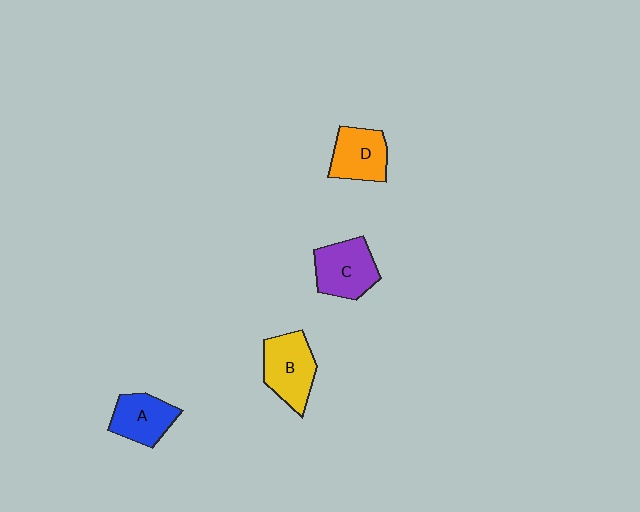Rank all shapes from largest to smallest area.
From largest to smallest: B (yellow), C (purple), D (orange), A (blue).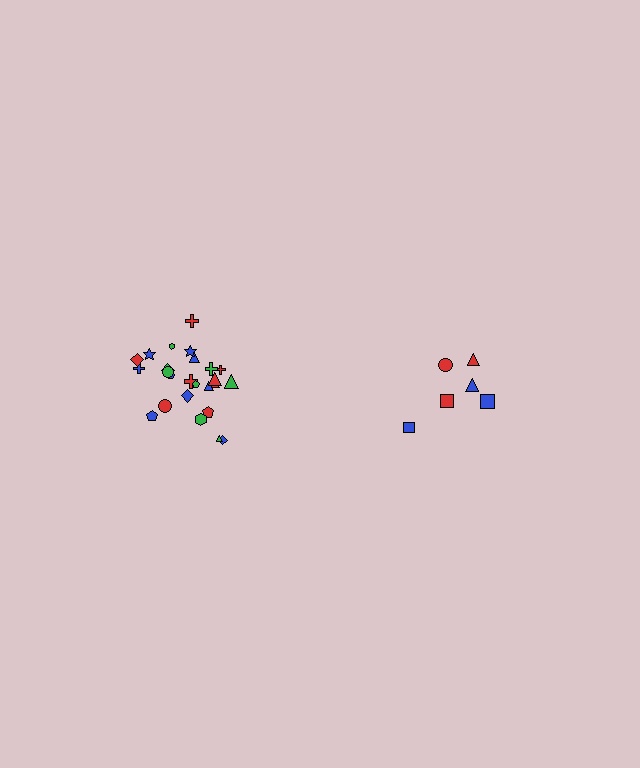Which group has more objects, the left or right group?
The left group.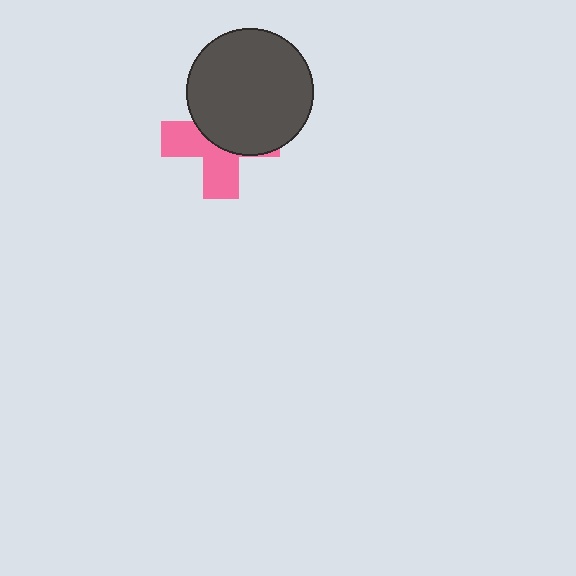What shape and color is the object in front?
The object in front is a dark gray circle.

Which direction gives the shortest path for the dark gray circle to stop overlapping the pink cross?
Moving up gives the shortest separation.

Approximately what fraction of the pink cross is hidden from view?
Roughly 53% of the pink cross is hidden behind the dark gray circle.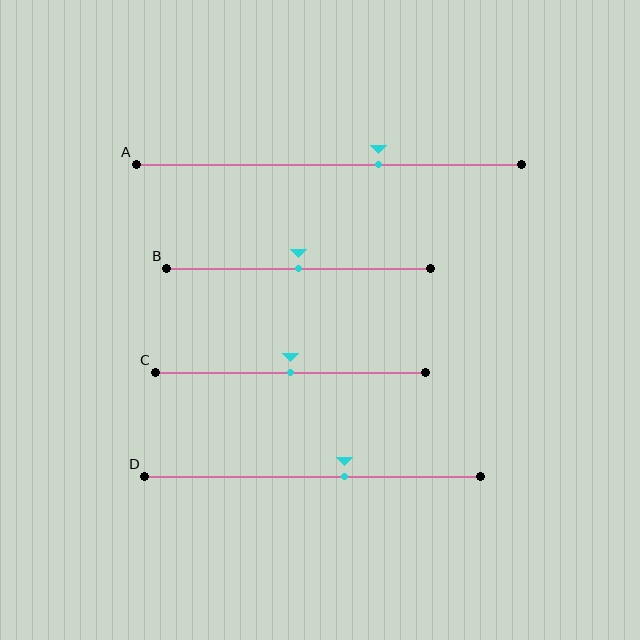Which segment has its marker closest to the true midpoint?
Segment B has its marker closest to the true midpoint.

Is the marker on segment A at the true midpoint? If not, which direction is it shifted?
No, the marker on segment A is shifted to the right by about 13% of the segment length.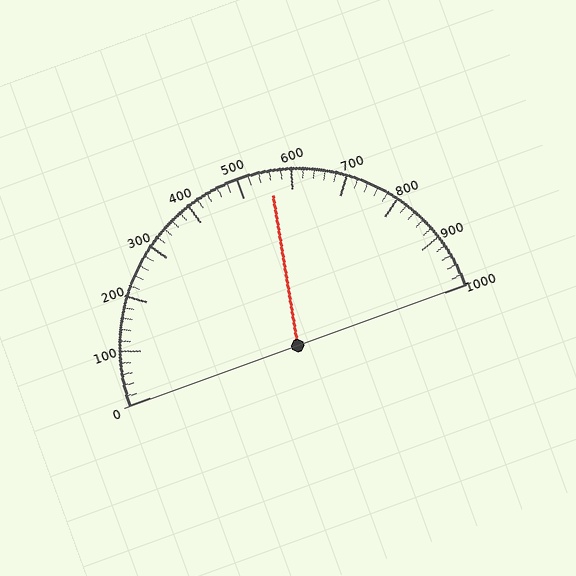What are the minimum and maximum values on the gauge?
The gauge ranges from 0 to 1000.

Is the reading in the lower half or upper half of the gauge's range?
The reading is in the upper half of the range (0 to 1000).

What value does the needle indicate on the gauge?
The needle indicates approximately 560.